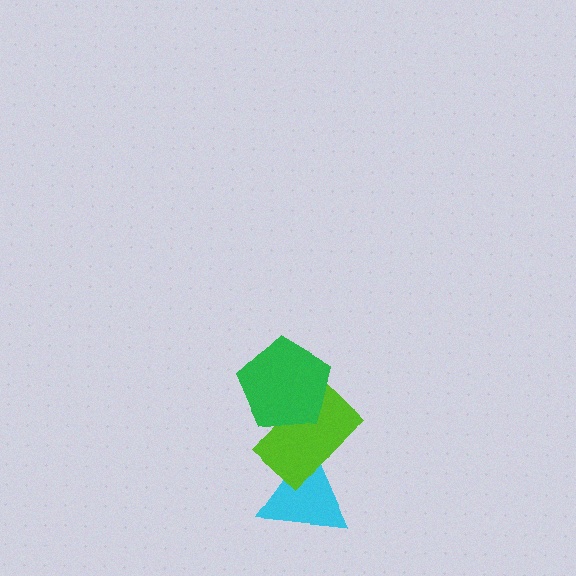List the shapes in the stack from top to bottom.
From top to bottom: the green pentagon, the lime rectangle, the cyan triangle.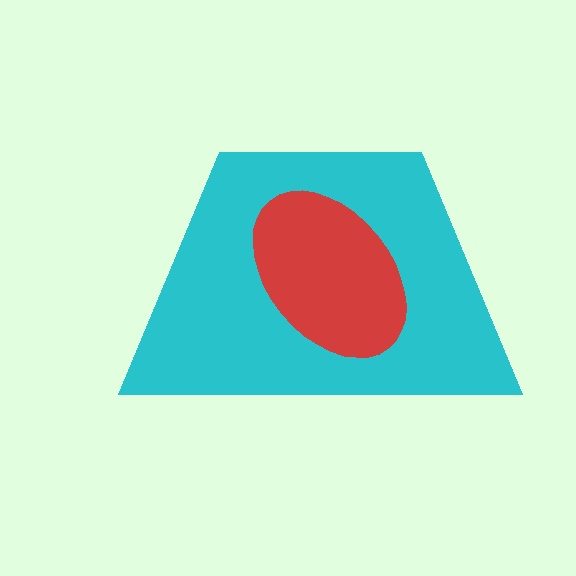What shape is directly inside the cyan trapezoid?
The red ellipse.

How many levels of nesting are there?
2.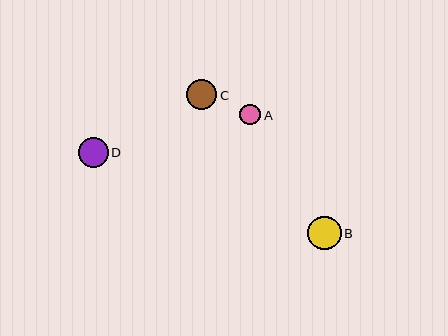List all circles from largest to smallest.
From largest to smallest: B, C, D, A.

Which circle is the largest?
Circle B is the largest with a size of approximately 33 pixels.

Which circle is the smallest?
Circle A is the smallest with a size of approximately 21 pixels.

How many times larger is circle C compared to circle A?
Circle C is approximately 1.5 times the size of circle A.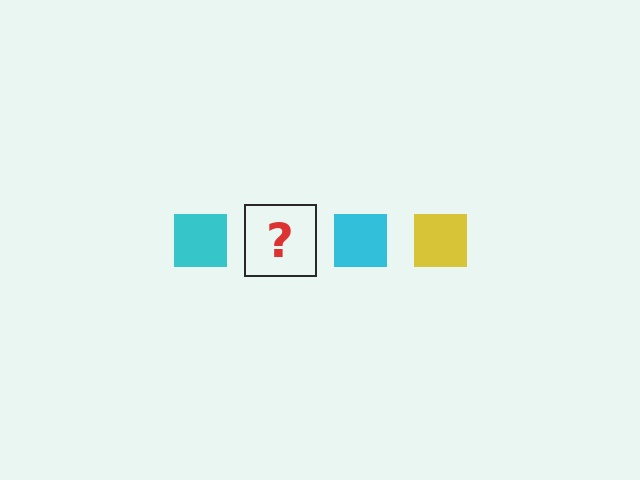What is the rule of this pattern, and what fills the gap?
The rule is that the pattern cycles through cyan, yellow squares. The gap should be filled with a yellow square.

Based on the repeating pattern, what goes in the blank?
The blank should be a yellow square.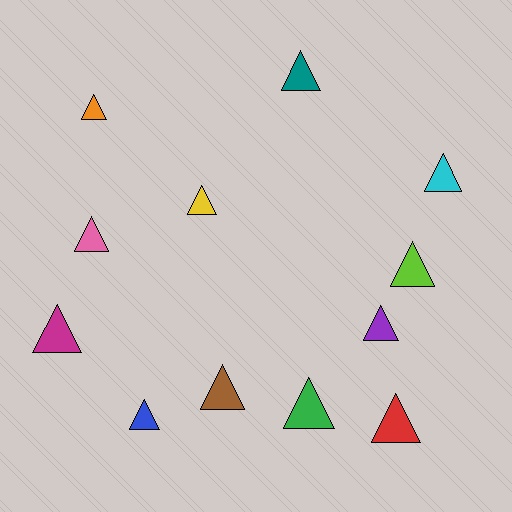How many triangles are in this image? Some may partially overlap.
There are 12 triangles.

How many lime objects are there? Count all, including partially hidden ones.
There is 1 lime object.